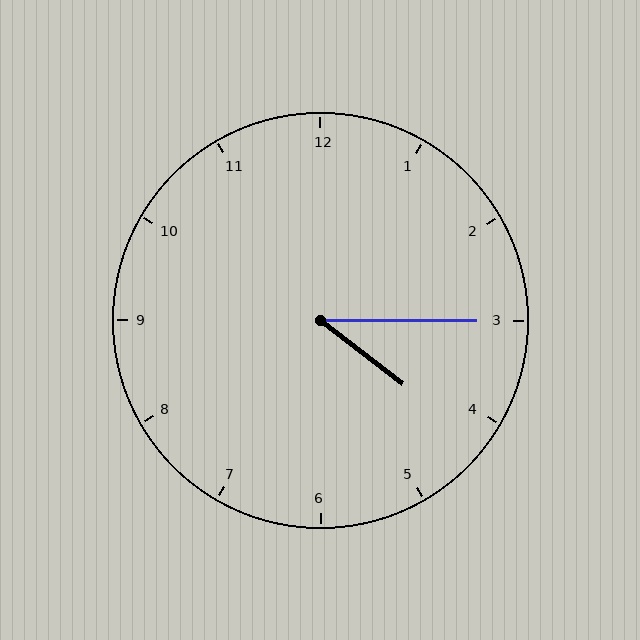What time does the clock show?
4:15.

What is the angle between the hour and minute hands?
Approximately 38 degrees.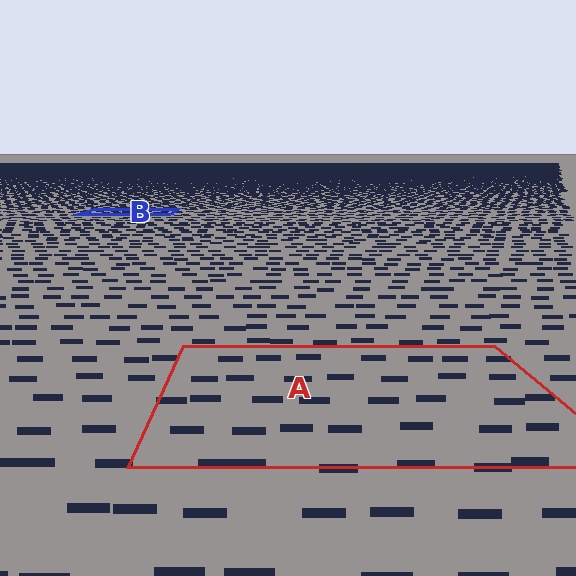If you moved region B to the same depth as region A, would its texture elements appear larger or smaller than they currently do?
They would appear larger. At a closer depth, the same texture elements are projected at a bigger on-screen size.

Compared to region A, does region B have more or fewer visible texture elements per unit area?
Region B has more texture elements per unit area — they are packed more densely because it is farther away.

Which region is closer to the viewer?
Region A is closer. The texture elements there are larger and more spread out.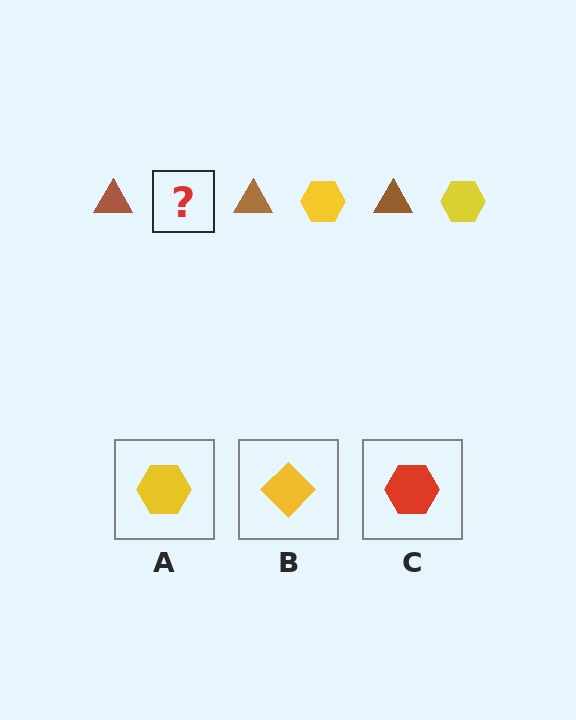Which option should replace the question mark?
Option A.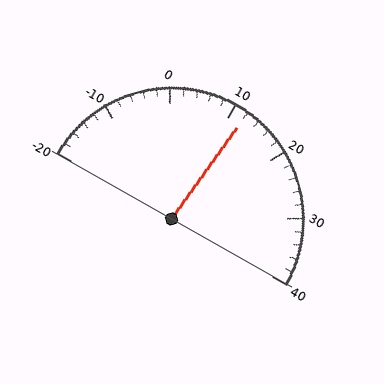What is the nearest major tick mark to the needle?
The nearest major tick mark is 10.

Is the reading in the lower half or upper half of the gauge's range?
The reading is in the upper half of the range (-20 to 40).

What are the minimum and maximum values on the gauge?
The gauge ranges from -20 to 40.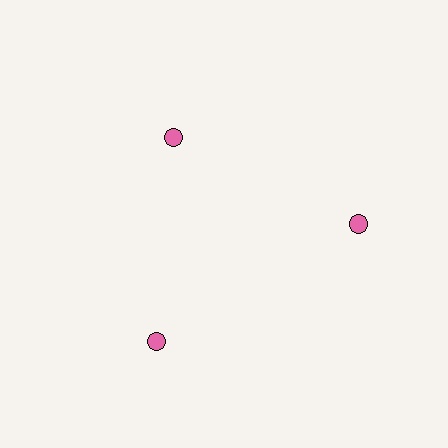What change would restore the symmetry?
The symmetry would be restored by moving it outward, back onto the ring so that all 3 circles sit at equal angles and equal distance from the center.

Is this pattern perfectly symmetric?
No. The 3 pink circles are arranged in a ring, but one element near the 11 o'clock position is pulled inward toward the center, breaking the 3-fold rotational symmetry.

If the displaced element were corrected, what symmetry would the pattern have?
It would have 3-fold rotational symmetry — the pattern would map onto itself every 120 degrees.